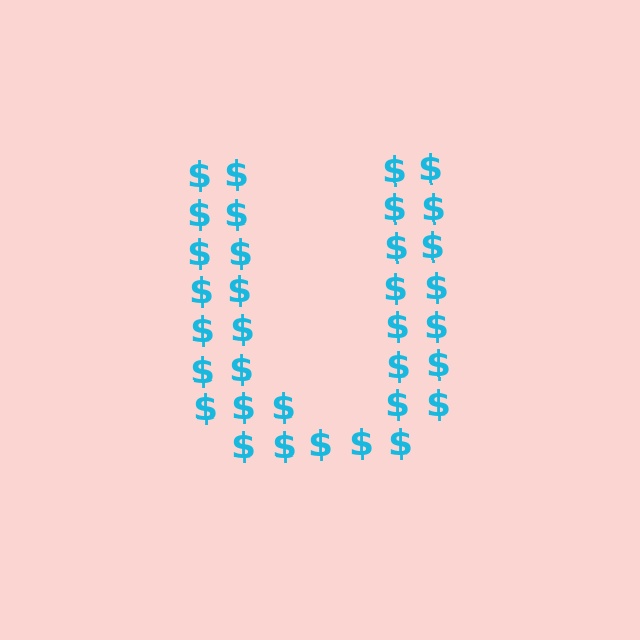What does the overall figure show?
The overall figure shows the letter U.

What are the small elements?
The small elements are dollar signs.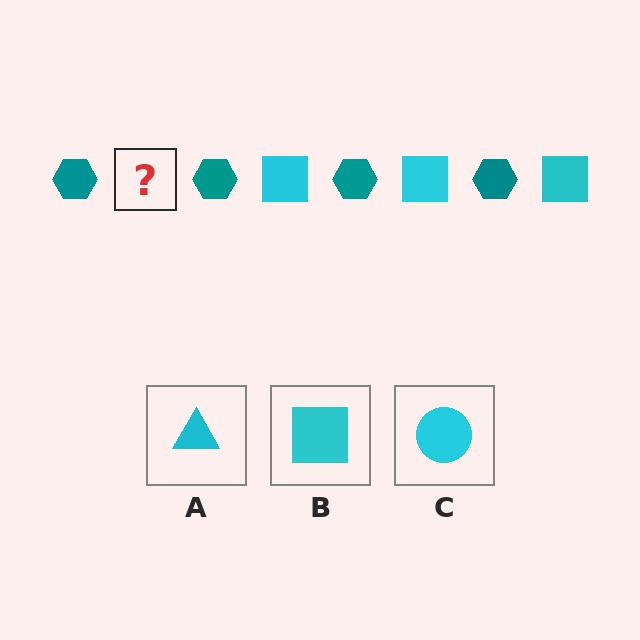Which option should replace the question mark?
Option B.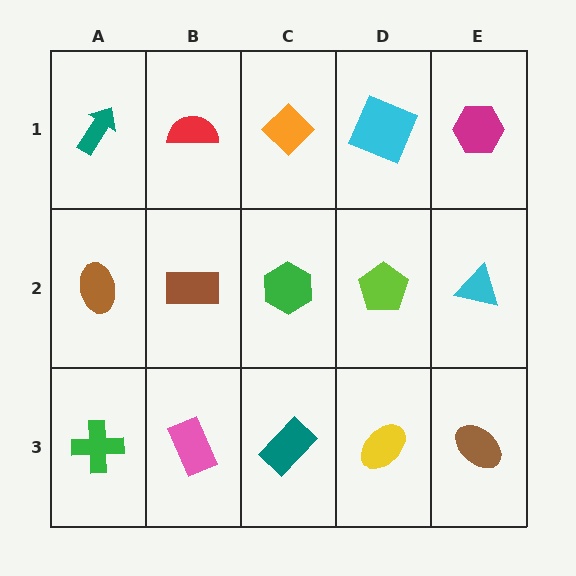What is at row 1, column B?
A red semicircle.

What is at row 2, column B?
A brown rectangle.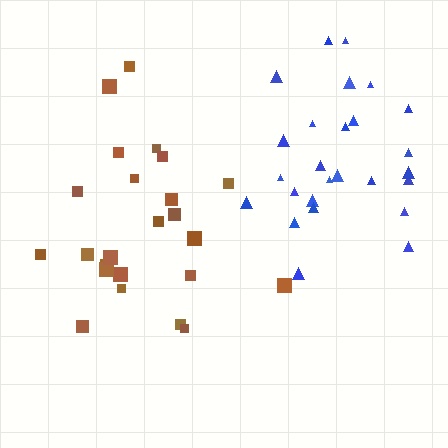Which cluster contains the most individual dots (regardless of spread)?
Blue (27).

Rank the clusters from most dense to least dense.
blue, brown.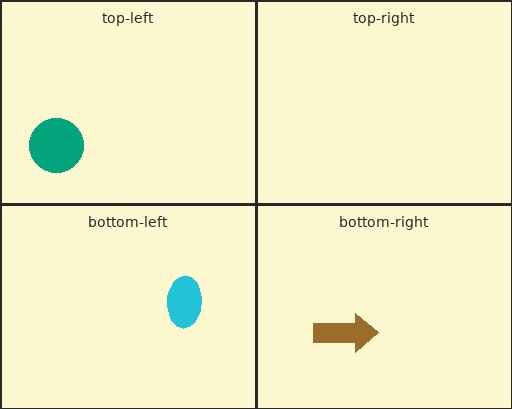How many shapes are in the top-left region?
1.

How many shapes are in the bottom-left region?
1.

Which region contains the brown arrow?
The bottom-right region.